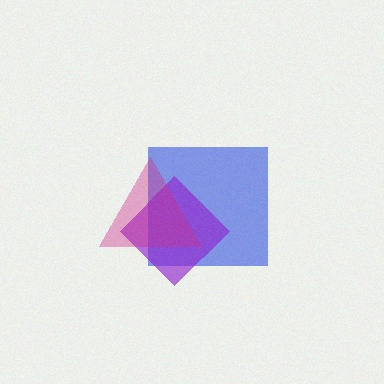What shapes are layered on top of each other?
The layered shapes are: a blue square, a purple diamond, a magenta triangle.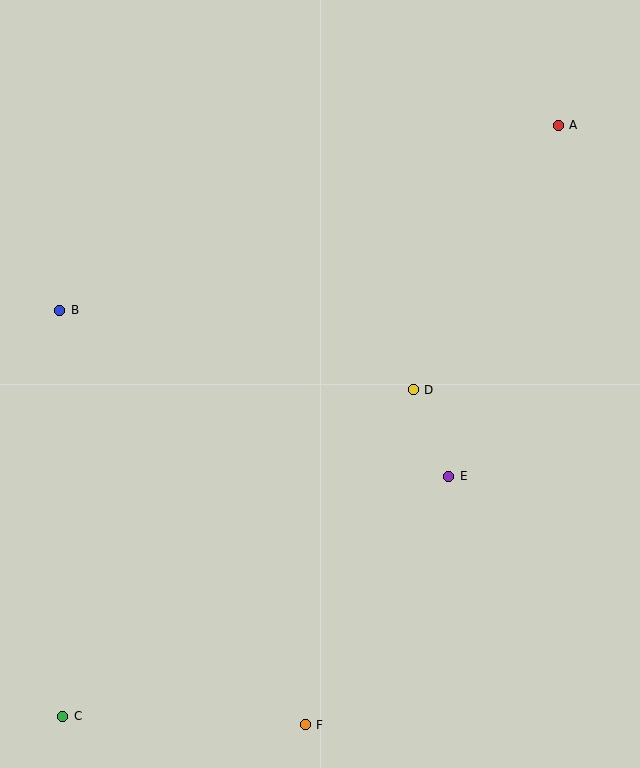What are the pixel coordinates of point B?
Point B is at (60, 310).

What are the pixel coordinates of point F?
Point F is at (305, 725).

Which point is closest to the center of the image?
Point D at (413, 390) is closest to the center.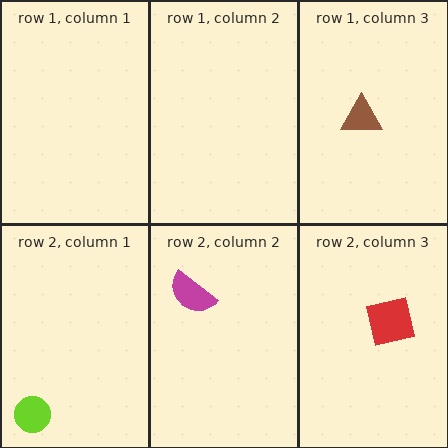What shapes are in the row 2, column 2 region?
The magenta semicircle.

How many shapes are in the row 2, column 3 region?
1.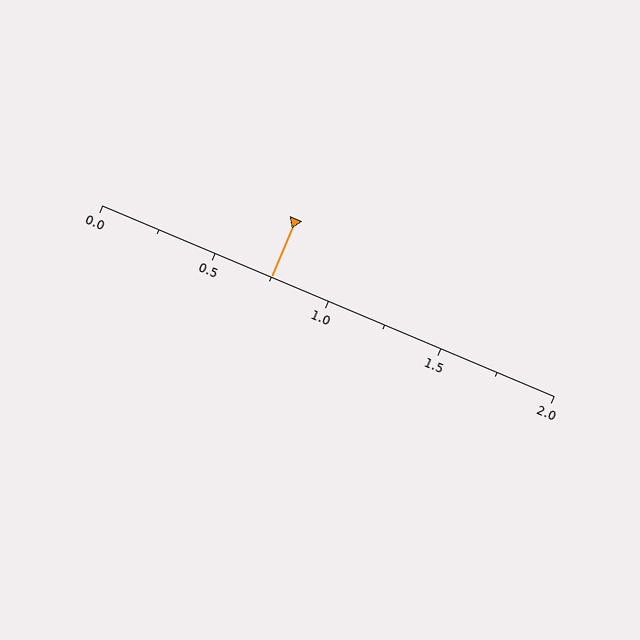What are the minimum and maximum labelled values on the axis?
The axis runs from 0.0 to 2.0.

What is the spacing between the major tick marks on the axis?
The major ticks are spaced 0.5 apart.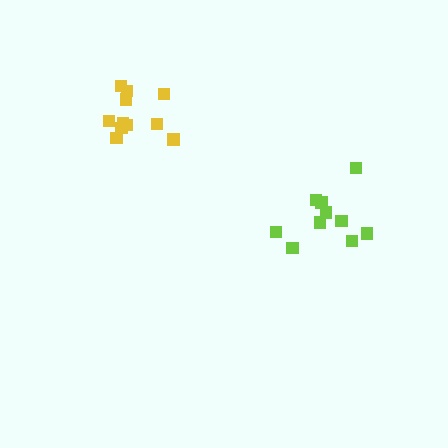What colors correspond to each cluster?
The clusters are colored: lime, yellow.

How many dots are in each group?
Group 1: 10 dots, Group 2: 11 dots (21 total).